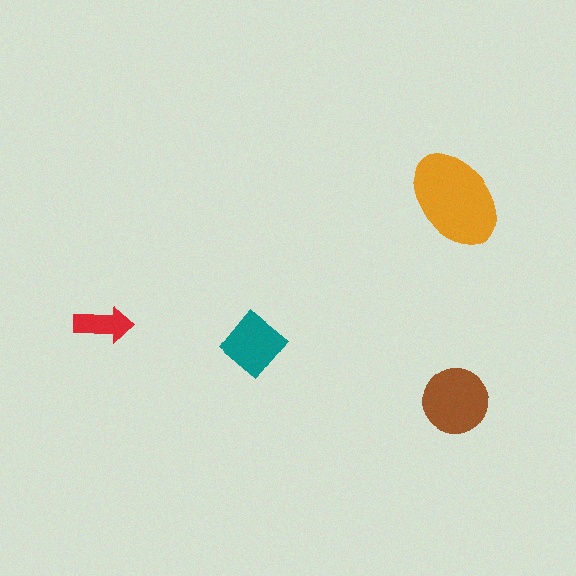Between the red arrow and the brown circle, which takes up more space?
The brown circle.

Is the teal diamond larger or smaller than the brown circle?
Smaller.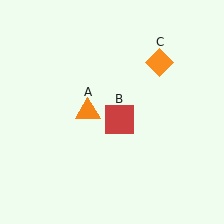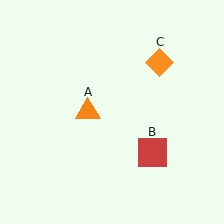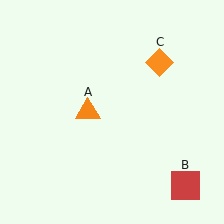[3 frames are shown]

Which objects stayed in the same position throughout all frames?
Orange triangle (object A) and orange diamond (object C) remained stationary.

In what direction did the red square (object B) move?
The red square (object B) moved down and to the right.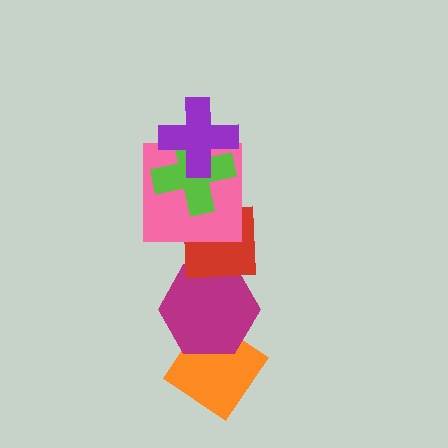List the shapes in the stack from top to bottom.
From top to bottom: the purple cross, the lime cross, the pink square, the red square, the magenta hexagon, the orange diamond.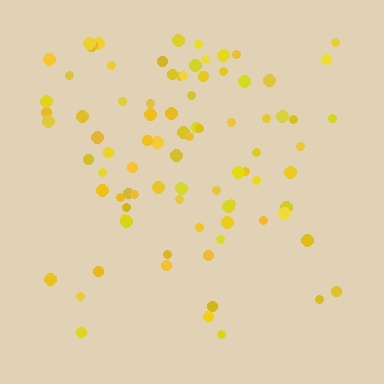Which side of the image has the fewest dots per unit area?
The bottom.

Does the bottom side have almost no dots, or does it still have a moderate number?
Still a moderate number, just noticeably fewer than the top.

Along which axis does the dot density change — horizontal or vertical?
Vertical.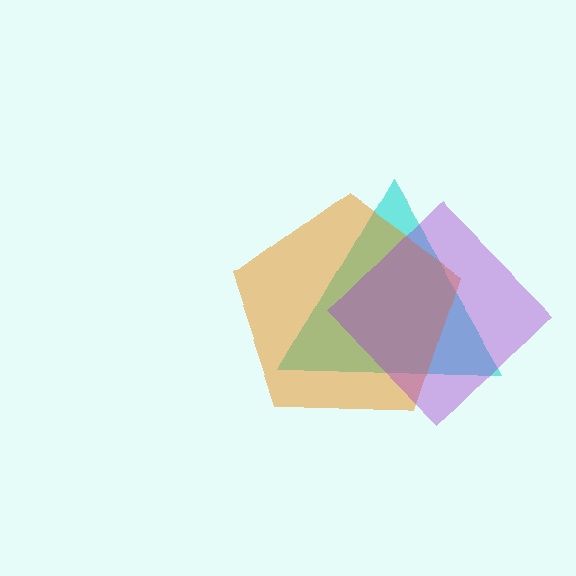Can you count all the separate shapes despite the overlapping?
Yes, there are 3 separate shapes.